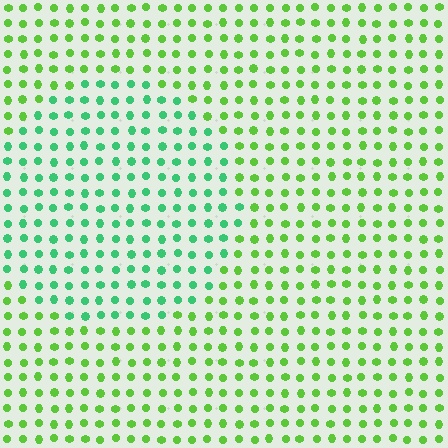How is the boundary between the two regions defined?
The boundary is defined purely by a slight shift in hue (about 40 degrees). Spacing, size, and orientation are identical on both sides.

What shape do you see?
I see a circle.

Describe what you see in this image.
The image is filled with small lime elements in a uniform arrangement. A circle-shaped region is visible where the elements are tinted to a slightly different hue, forming a subtle color boundary.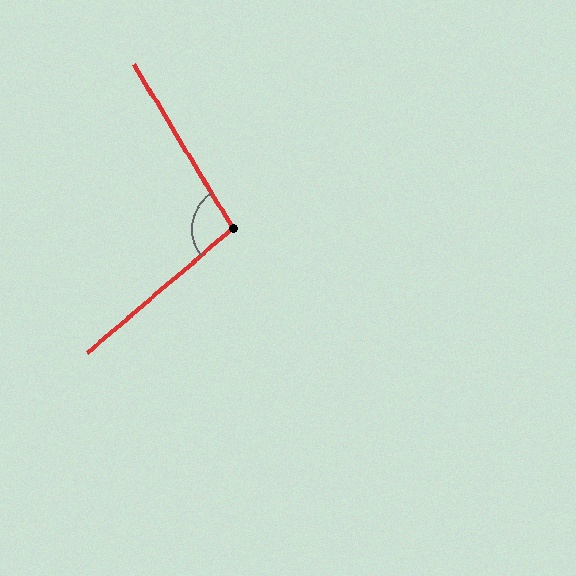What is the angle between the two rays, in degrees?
Approximately 100 degrees.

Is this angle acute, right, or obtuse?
It is obtuse.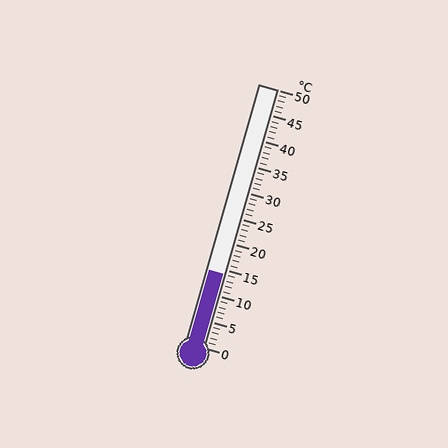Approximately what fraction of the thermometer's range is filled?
The thermometer is filled to approximately 30% of its range.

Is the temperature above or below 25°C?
The temperature is below 25°C.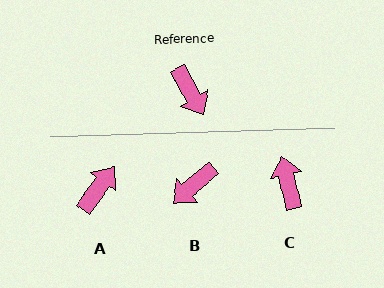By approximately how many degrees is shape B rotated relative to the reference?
Approximately 79 degrees clockwise.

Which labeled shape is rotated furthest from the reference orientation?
C, about 163 degrees away.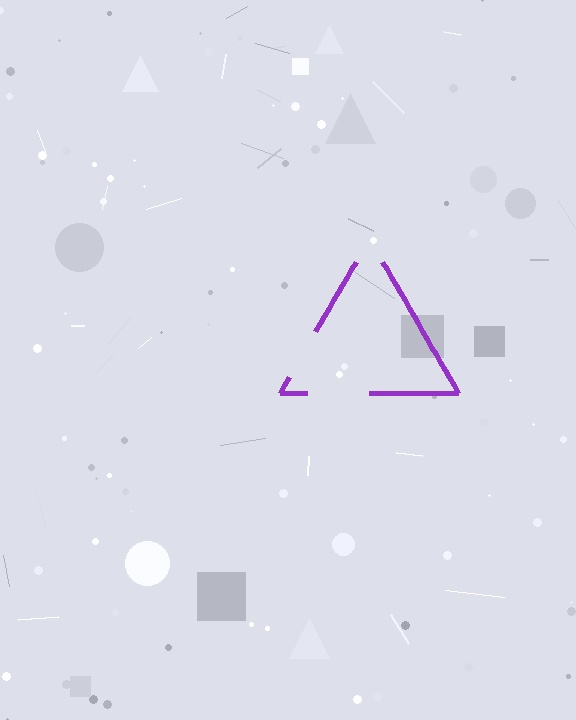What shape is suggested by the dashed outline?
The dashed outline suggests a triangle.